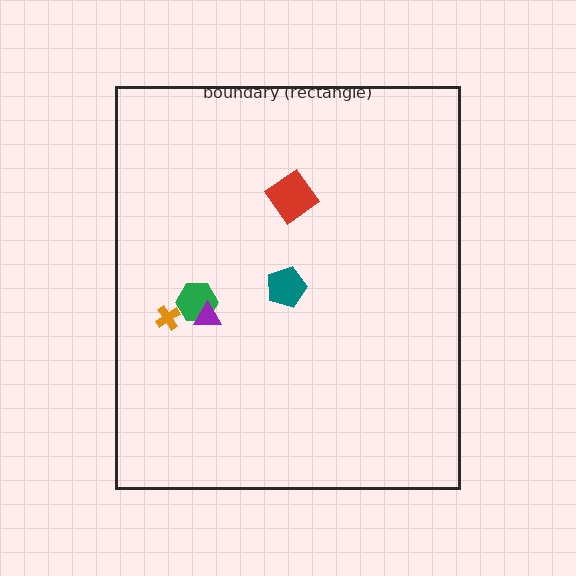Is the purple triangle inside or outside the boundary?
Inside.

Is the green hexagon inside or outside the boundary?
Inside.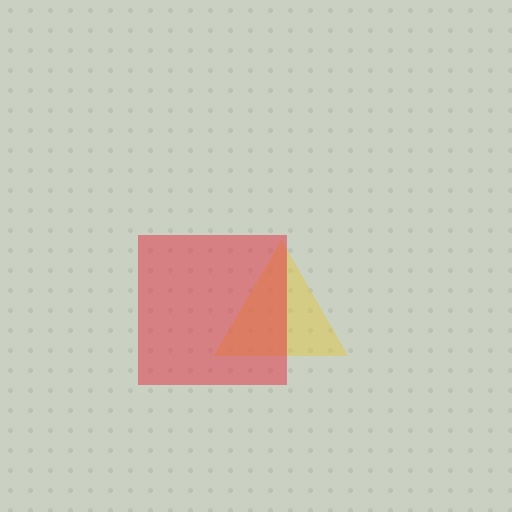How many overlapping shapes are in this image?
There are 2 overlapping shapes in the image.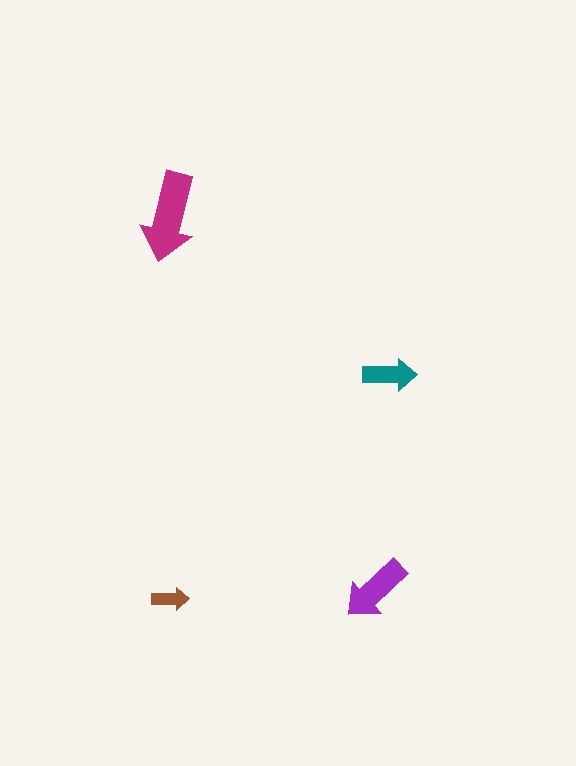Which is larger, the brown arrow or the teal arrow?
The teal one.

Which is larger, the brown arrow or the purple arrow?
The purple one.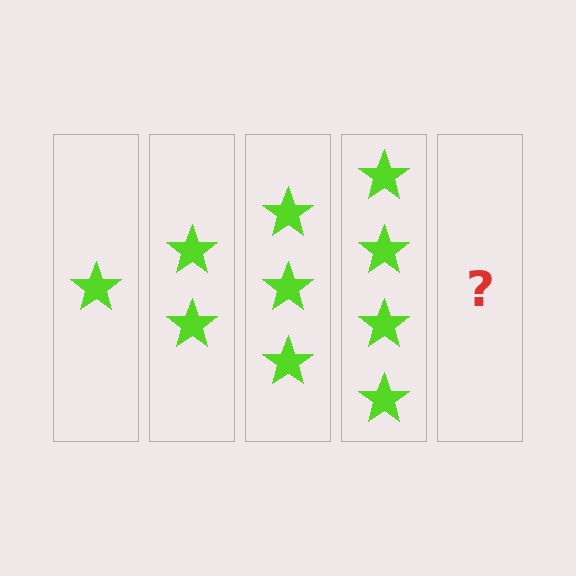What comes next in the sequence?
The next element should be 5 stars.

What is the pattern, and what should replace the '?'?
The pattern is that each step adds one more star. The '?' should be 5 stars.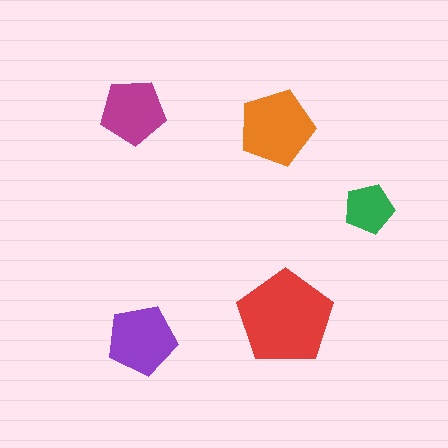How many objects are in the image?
There are 5 objects in the image.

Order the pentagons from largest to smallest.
the red one, the orange one, the purple one, the magenta one, the green one.